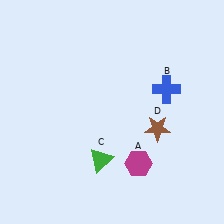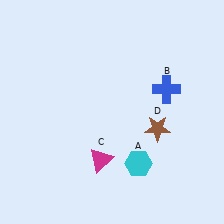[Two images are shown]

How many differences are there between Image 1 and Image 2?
There are 2 differences between the two images.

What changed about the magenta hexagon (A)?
In Image 1, A is magenta. In Image 2, it changed to cyan.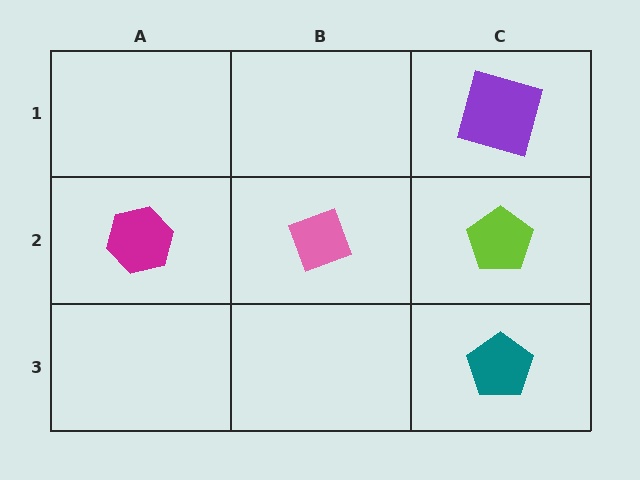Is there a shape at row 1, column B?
No, that cell is empty.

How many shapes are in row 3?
1 shape.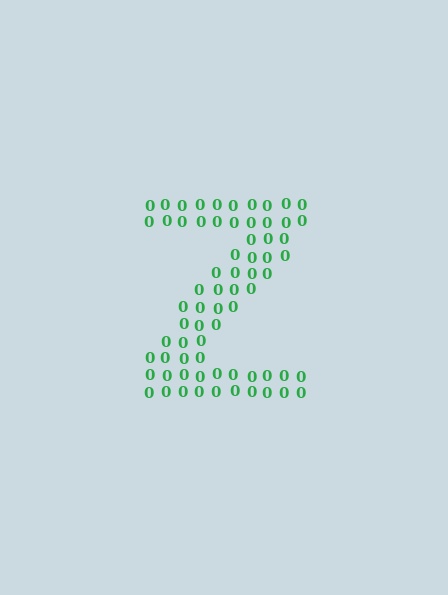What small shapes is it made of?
It is made of small digit 0's.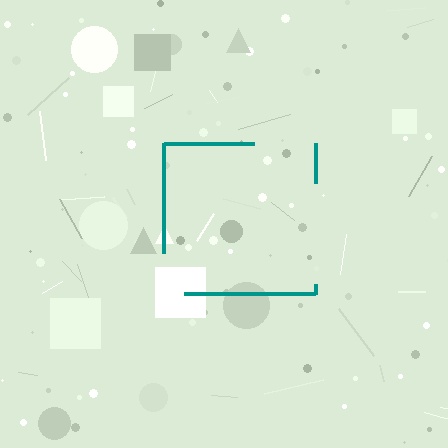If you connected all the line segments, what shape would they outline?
They would outline a square.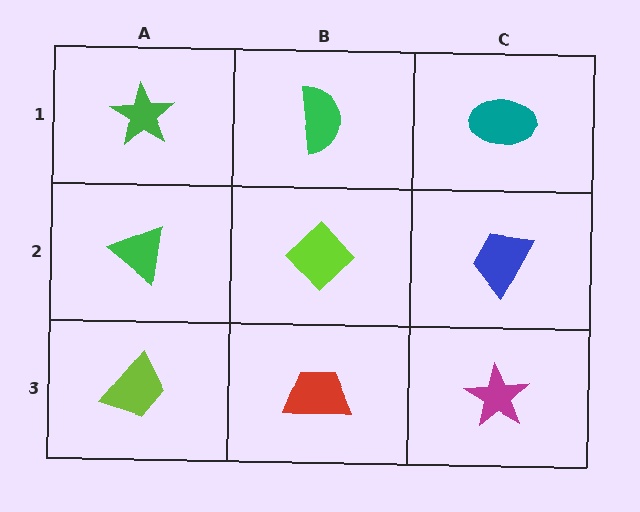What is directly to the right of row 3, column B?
A magenta star.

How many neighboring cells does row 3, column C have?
2.